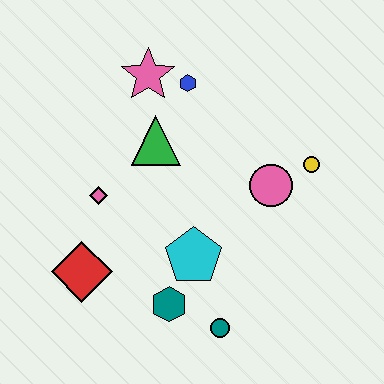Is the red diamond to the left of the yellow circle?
Yes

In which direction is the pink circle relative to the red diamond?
The pink circle is to the right of the red diamond.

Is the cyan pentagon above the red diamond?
Yes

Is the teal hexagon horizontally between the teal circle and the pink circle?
No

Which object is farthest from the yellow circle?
The red diamond is farthest from the yellow circle.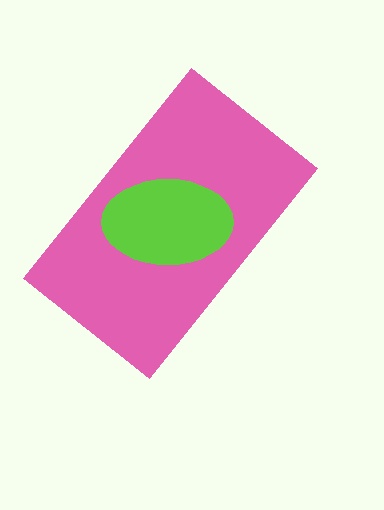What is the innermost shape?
The lime ellipse.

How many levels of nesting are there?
2.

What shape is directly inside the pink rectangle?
The lime ellipse.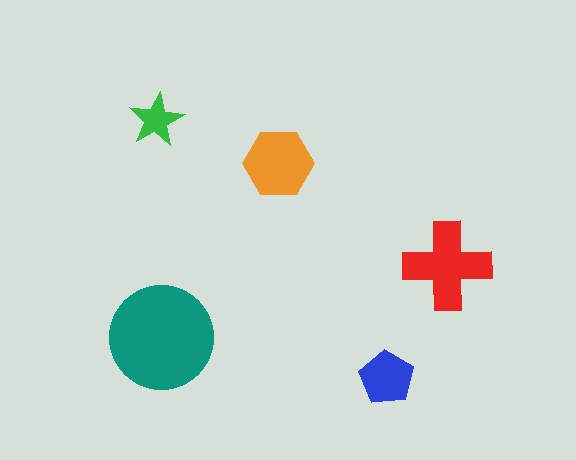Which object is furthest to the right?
The red cross is rightmost.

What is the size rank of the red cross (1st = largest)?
2nd.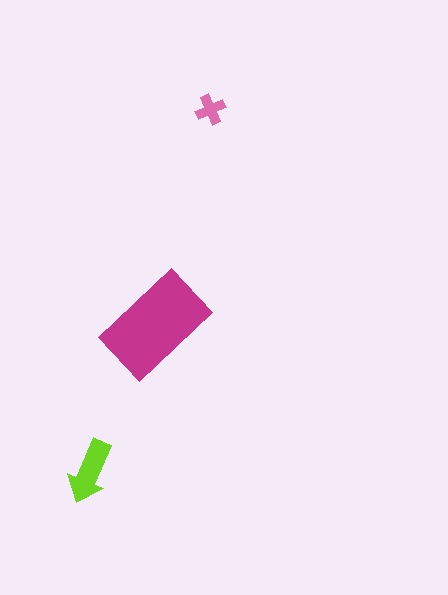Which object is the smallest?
The pink cross.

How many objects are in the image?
There are 3 objects in the image.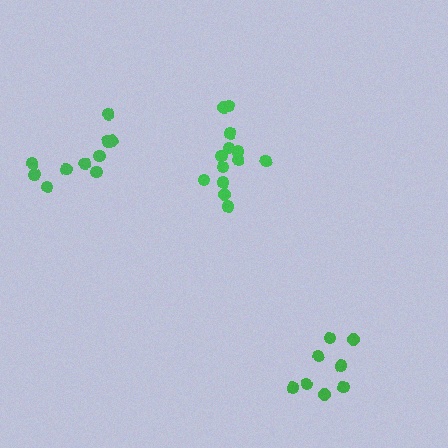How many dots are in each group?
Group 1: 13 dots, Group 2: 8 dots, Group 3: 10 dots (31 total).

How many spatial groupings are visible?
There are 3 spatial groupings.